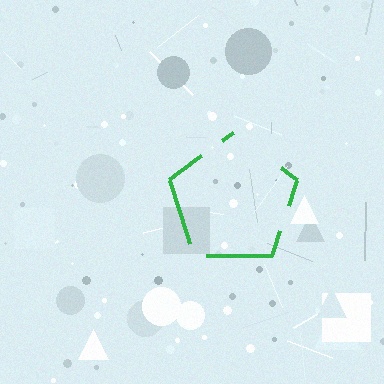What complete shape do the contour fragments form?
The contour fragments form a pentagon.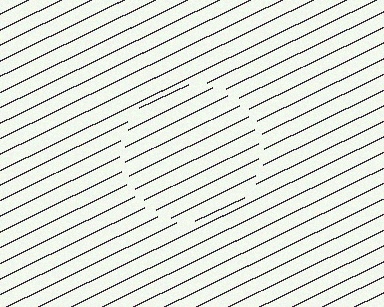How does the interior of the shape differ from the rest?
The interior of the shape contains the same grating, shifted by half a period — the contour is defined by the phase discontinuity where line-ends from the inner and outer gratings abut.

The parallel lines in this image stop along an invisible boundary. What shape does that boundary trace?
An illusory circle. The interior of the shape contains the same grating, shifted by half a period — the contour is defined by the phase discontinuity where line-ends from the inner and outer gratings abut.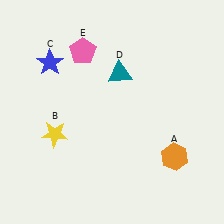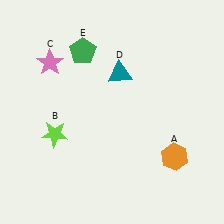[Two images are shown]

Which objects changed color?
B changed from yellow to lime. C changed from blue to pink. E changed from pink to green.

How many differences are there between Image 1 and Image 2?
There are 3 differences between the two images.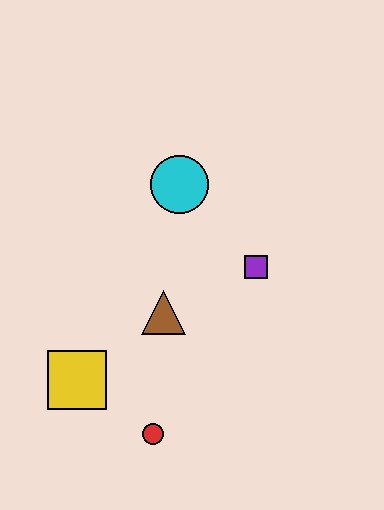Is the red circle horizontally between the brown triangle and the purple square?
No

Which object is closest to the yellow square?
The red circle is closest to the yellow square.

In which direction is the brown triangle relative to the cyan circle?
The brown triangle is below the cyan circle.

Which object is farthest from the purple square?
The yellow square is farthest from the purple square.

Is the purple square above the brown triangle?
Yes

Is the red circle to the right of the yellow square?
Yes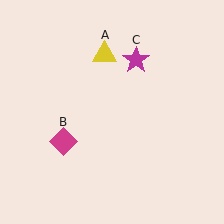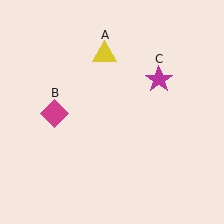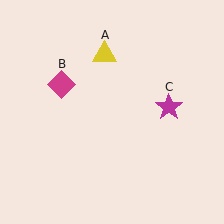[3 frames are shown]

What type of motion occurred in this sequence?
The magenta diamond (object B), magenta star (object C) rotated clockwise around the center of the scene.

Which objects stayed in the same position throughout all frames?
Yellow triangle (object A) remained stationary.